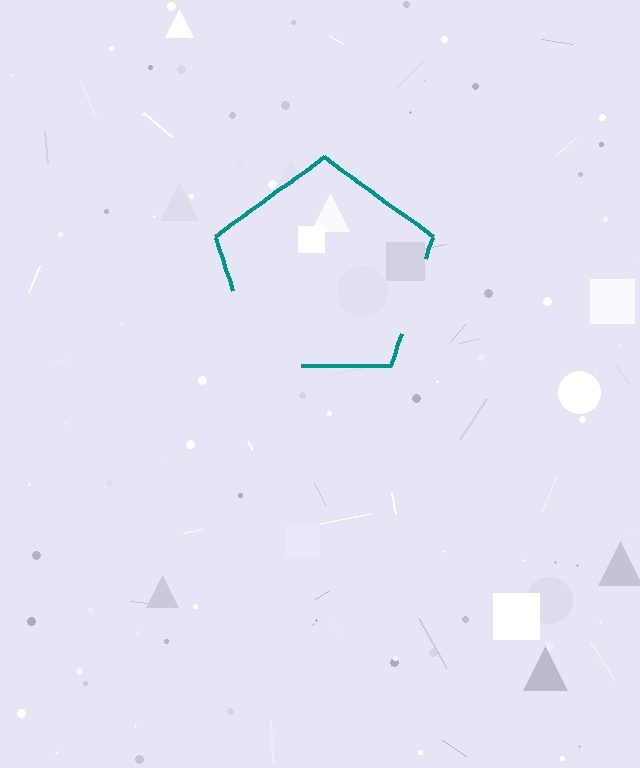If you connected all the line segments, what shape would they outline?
They would outline a pentagon.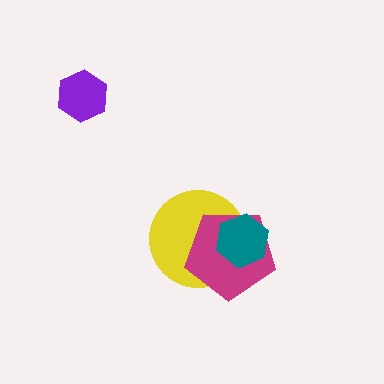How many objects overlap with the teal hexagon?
2 objects overlap with the teal hexagon.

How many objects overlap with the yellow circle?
2 objects overlap with the yellow circle.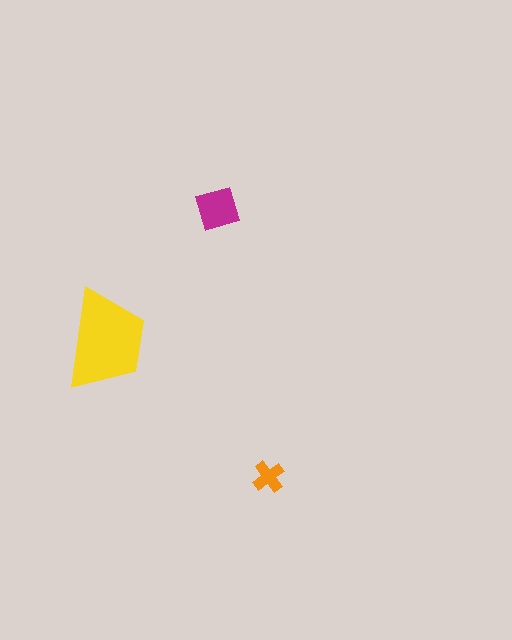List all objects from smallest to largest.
The orange cross, the magenta diamond, the yellow trapezoid.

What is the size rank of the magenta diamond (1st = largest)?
2nd.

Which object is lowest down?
The orange cross is bottommost.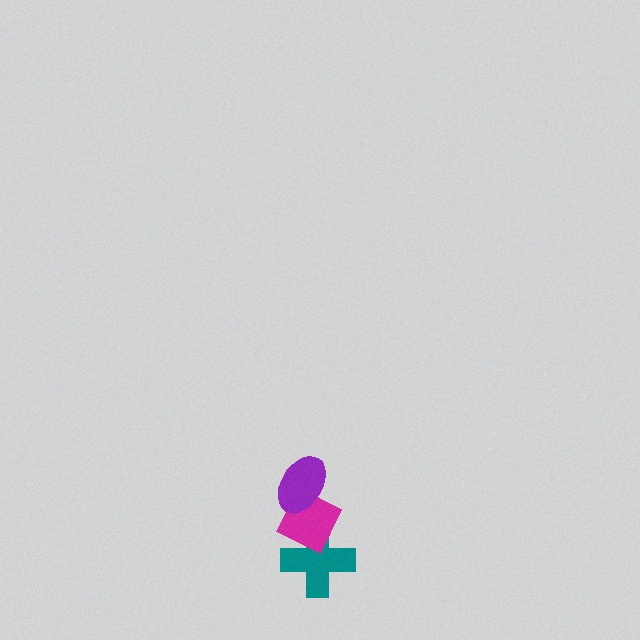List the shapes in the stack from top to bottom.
From top to bottom: the purple ellipse, the magenta diamond, the teal cross.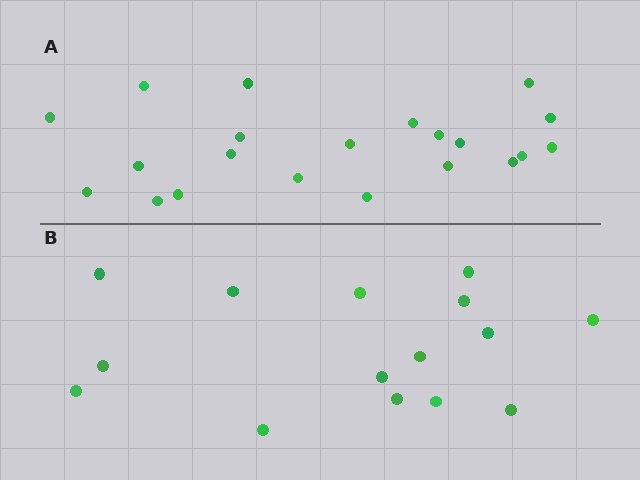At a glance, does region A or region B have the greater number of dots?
Region A (the top region) has more dots.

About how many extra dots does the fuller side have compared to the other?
Region A has about 6 more dots than region B.